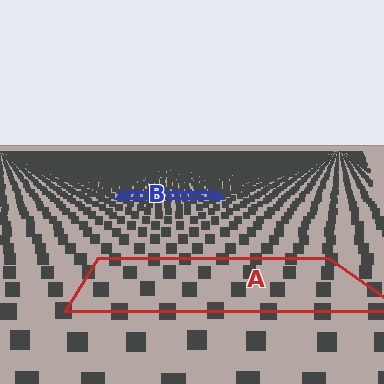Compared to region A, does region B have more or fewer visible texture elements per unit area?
Region B has more texture elements per unit area — they are packed more densely because it is farther away.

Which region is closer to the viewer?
Region A is closer. The texture elements there are larger and more spread out.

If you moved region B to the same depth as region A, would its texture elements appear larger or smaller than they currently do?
They would appear larger. At a closer depth, the same texture elements are projected at a bigger on-screen size.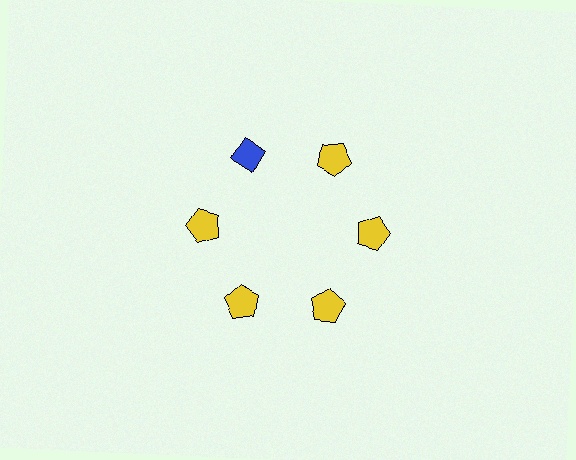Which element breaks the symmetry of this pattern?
The blue diamond at roughly the 11 o'clock position breaks the symmetry. All other shapes are yellow pentagons.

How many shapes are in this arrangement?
There are 6 shapes arranged in a ring pattern.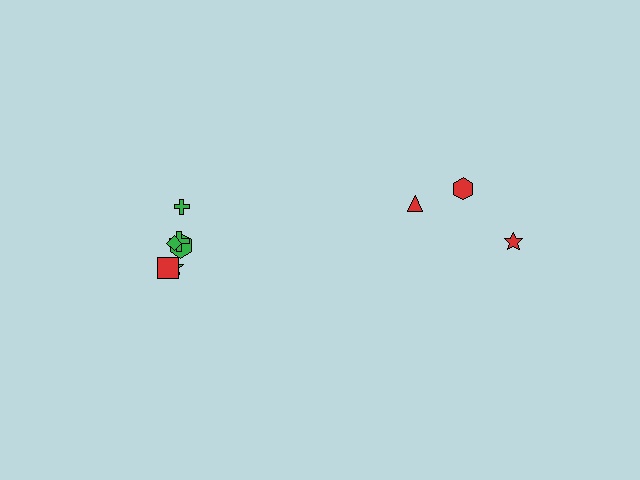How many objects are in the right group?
There are 3 objects.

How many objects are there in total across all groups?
There are 9 objects.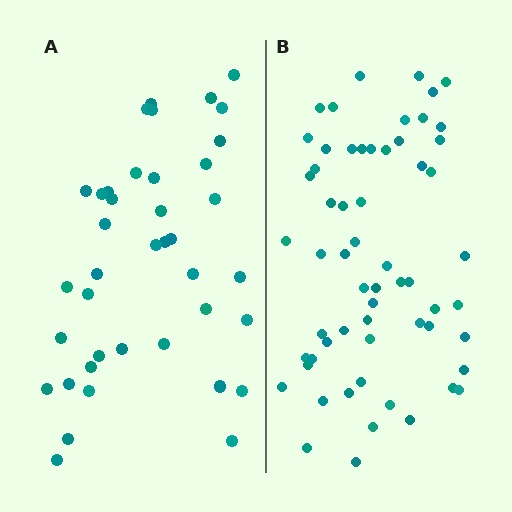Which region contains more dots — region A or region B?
Region B (the right region) has more dots.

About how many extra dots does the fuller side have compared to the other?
Region B has approximately 20 more dots than region A.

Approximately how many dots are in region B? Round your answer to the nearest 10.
About 60 dots.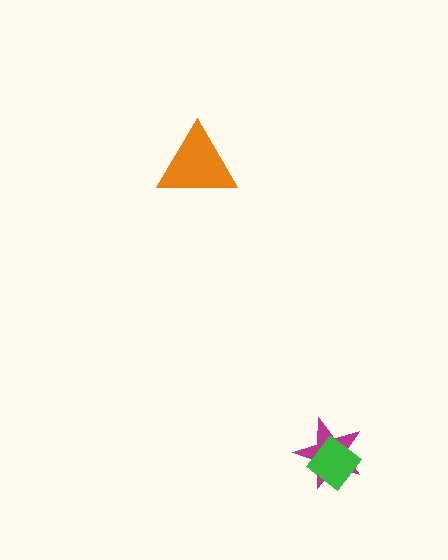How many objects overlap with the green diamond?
1 object overlaps with the green diamond.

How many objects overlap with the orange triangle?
0 objects overlap with the orange triangle.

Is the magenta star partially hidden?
Yes, it is partially covered by another shape.